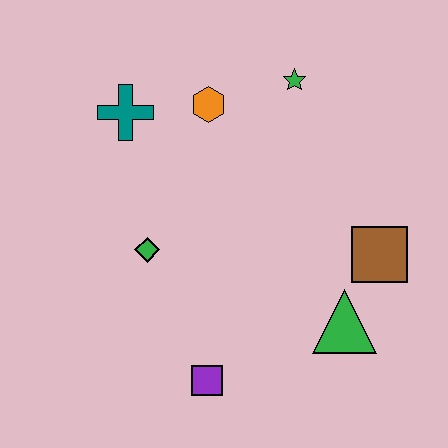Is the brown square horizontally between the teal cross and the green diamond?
No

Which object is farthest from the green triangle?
The teal cross is farthest from the green triangle.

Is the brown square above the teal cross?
No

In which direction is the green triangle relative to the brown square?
The green triangle is below the brown square.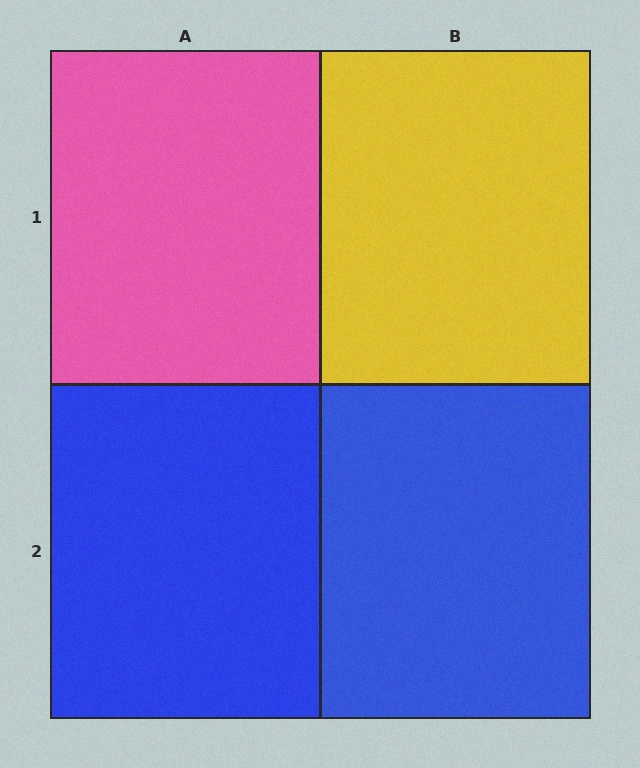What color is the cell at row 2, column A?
Blue.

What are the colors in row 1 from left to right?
Pink, yellow.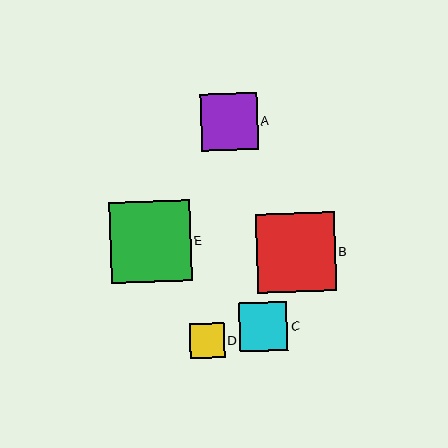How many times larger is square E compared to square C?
Square E is approximately 1.7 times the size of square C.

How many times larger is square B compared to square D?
Square B is approximately 2.3 times the size of square D.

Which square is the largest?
Square E is the largest with a size of approximately 81 pixels.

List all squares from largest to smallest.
From largest to smallest: E, B, A, C, D.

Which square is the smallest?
Square D is the smallest with a size of approximately 35 pixels.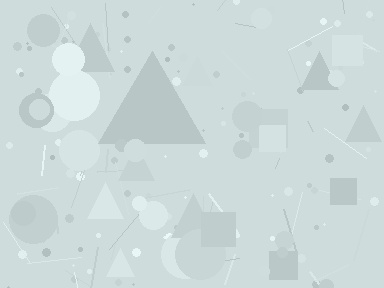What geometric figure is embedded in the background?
A triangle is embedded in the background.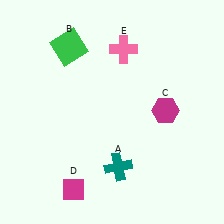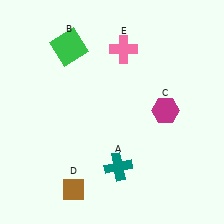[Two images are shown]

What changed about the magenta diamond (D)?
In Image 1, D is magenta. In Image 2, it changed to brown.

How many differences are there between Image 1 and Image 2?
There is 1 difference between the two images.